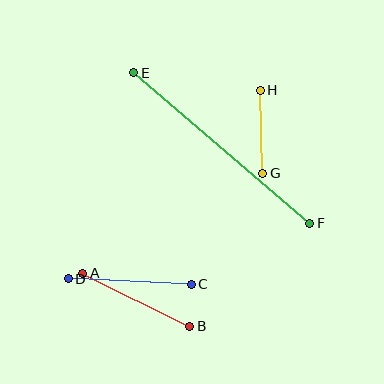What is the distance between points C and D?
The distance is approximately 123 pixels.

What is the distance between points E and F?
The distance is approximately 231 pixels.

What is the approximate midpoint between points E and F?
The midpoint is at approximately (222, 148) pixels.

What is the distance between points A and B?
The distance is approximately 119 pixels.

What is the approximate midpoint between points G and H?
The midpoint is at approximately (261, 132) pixels.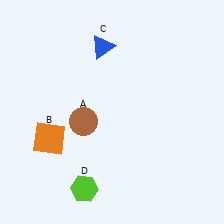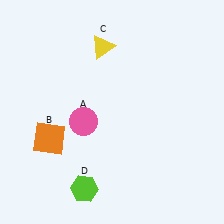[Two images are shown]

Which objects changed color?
A changed from brown to pink. C changed from blue to yellow.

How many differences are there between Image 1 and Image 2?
There are 2 differences between the two images.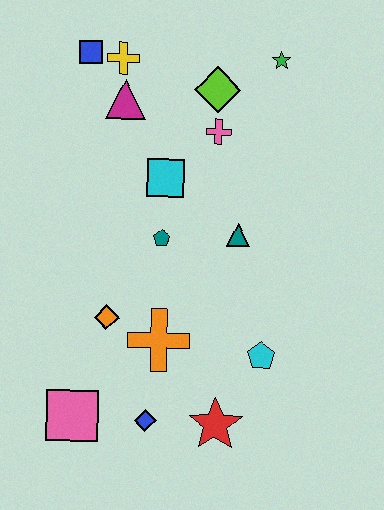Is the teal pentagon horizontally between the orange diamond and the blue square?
No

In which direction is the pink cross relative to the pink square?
The pink cross is above the pink square.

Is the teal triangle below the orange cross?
No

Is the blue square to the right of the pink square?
Yes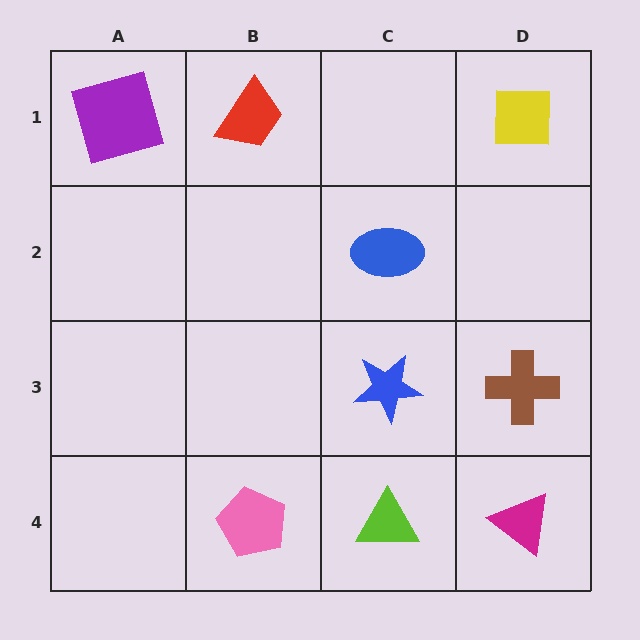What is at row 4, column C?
A lime triangle.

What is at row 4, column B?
A pink pentagon.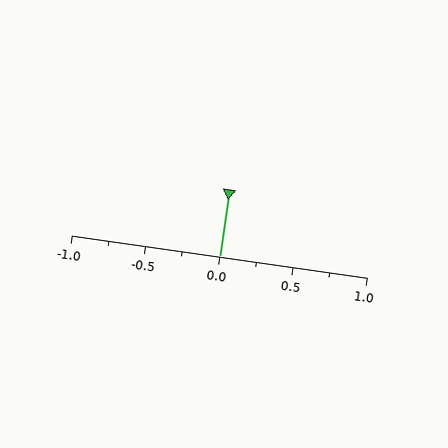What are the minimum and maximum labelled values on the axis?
The axis runs from -1.0 to 1.0.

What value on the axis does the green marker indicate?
The marker indicates approximately 0.